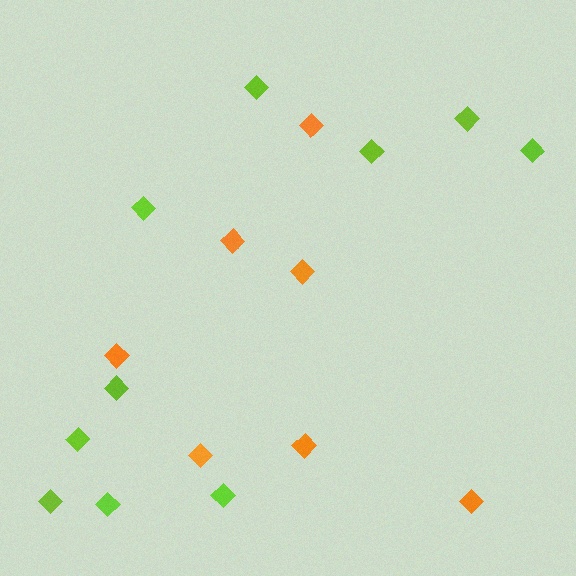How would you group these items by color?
There are 2 groups: one group of lime diamonds (10) and one group of orange diamonds (7).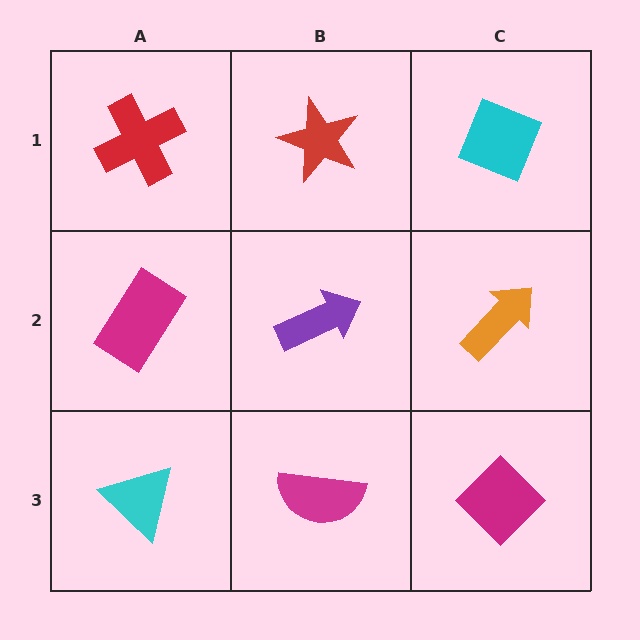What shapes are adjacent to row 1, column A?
A magenta rectangle (row 2, column A), a red star (row 1, column B).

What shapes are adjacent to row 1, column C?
An orange arrow (row 2, column C), a red star (row 1, column B).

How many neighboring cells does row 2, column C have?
3.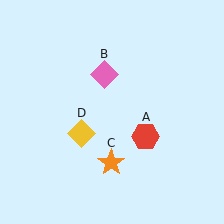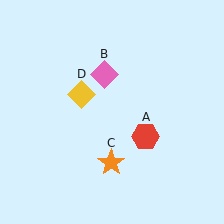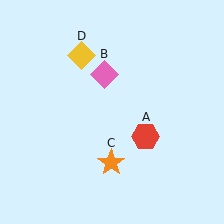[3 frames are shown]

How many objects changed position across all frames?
1 object changed position: yellow diamond (object D).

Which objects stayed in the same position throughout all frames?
Red hexagon (object A) and pink diamond (object B) and orange star (object C) remained stationary.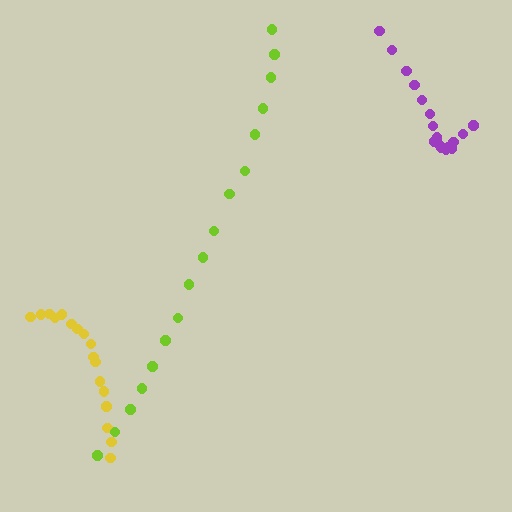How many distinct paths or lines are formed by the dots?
There are 3 distinct paths.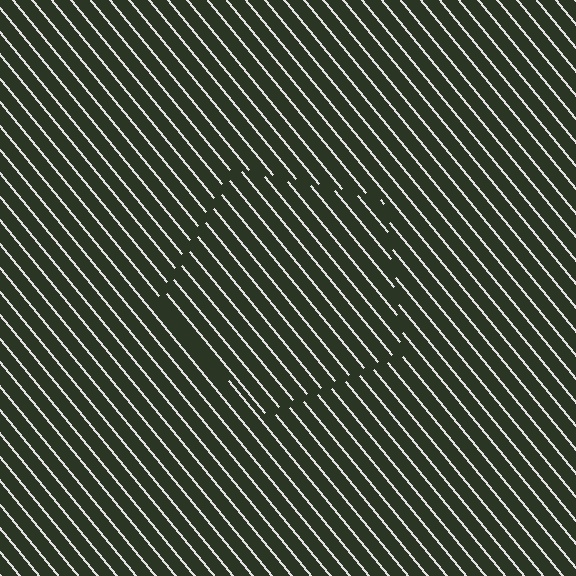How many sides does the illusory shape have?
5 sides — the line-ends trace a pentagon.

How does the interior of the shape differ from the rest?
The interior of the shape contains the same grating, shifted by half a period — the contour is defined by the phase discontinuity where line-ends from the inner and outer gratings abut.